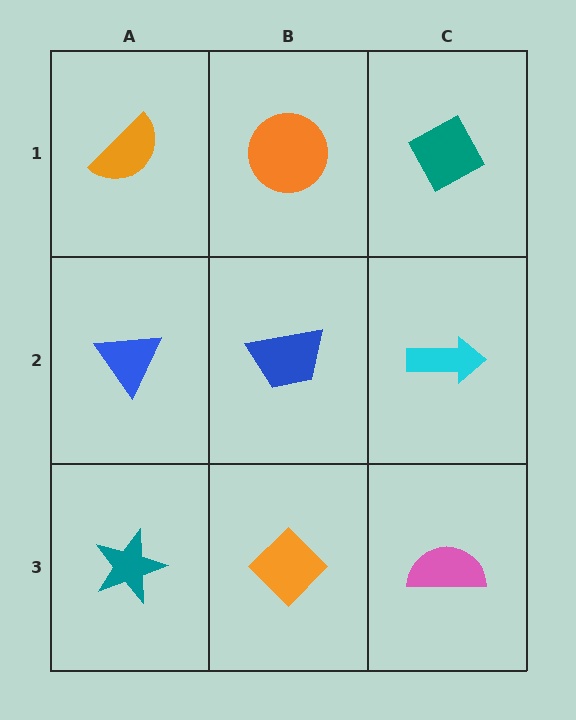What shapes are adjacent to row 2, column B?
An orange circle (row 1, column B), an orange diamond (row 3, column B), a blue triangle (row 2, column A), a cyan arrow (row 2, column C).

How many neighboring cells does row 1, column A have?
2.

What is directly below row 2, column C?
A pink semicircle.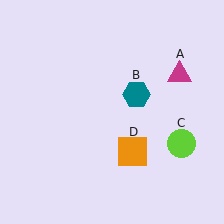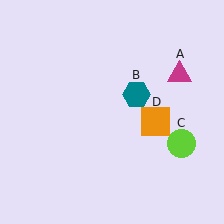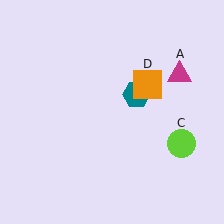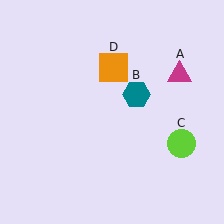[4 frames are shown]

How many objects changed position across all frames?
1 object changed position: orange square (object D).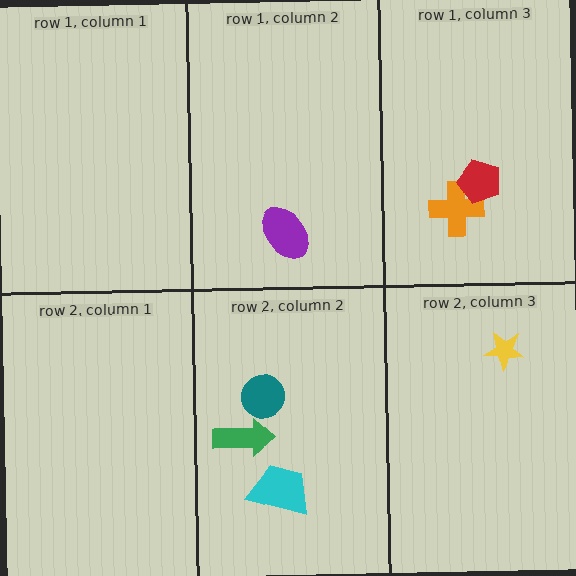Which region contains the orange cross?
The row 1, column 3 region.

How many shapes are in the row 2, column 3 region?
1.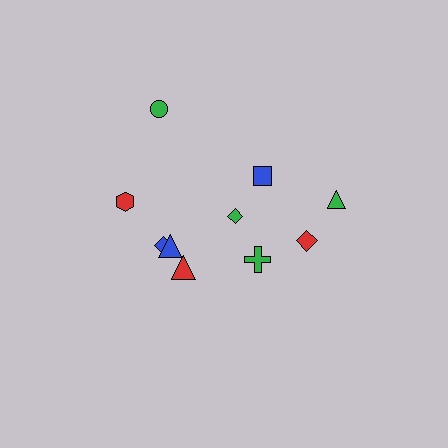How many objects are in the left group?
There are 6 objects.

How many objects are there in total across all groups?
There are 10 objects.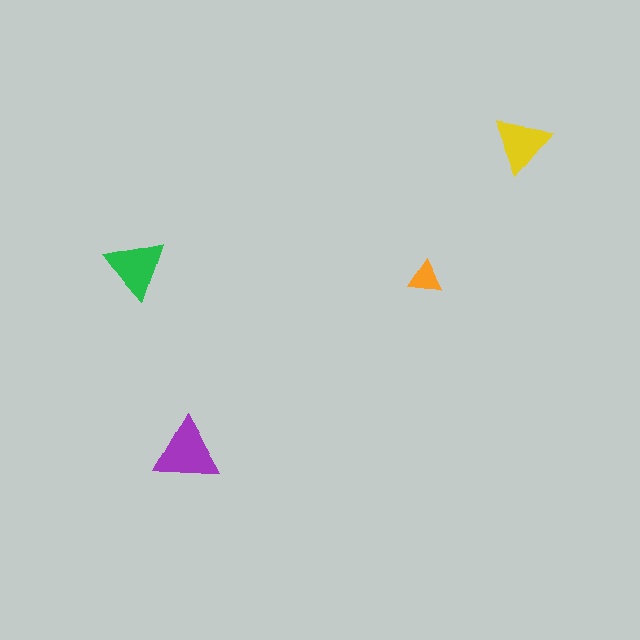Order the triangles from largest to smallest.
the purple one, the green one, the yellow one, the orange one.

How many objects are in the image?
There are 4 objects in the image.